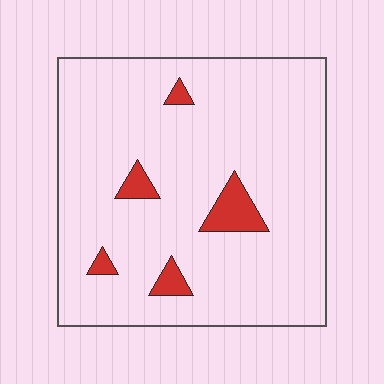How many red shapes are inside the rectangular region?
5.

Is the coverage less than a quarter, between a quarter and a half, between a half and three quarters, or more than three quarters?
Less than a quarter.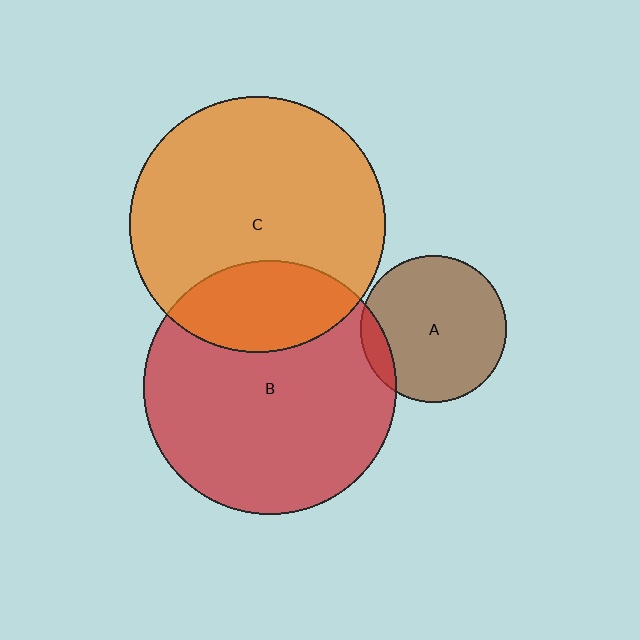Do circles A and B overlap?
Yes.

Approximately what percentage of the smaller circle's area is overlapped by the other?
Approximately 10%.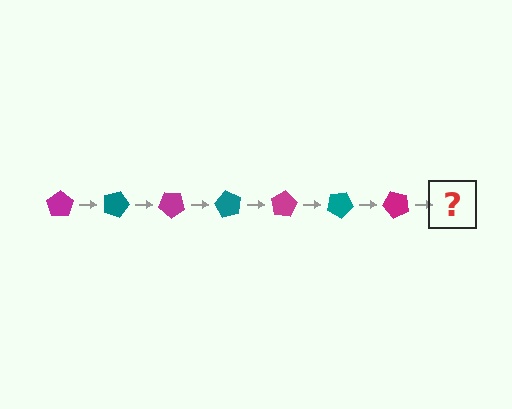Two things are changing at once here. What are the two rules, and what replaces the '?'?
The two rules are that it rotates 20 degrees each step and the color cycles through magenta and teal. The '?' should be a teal pentagon, rotated 140 degrees from the start.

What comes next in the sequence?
The next element should be a teal pentagon, rotated 140 degrees from the start.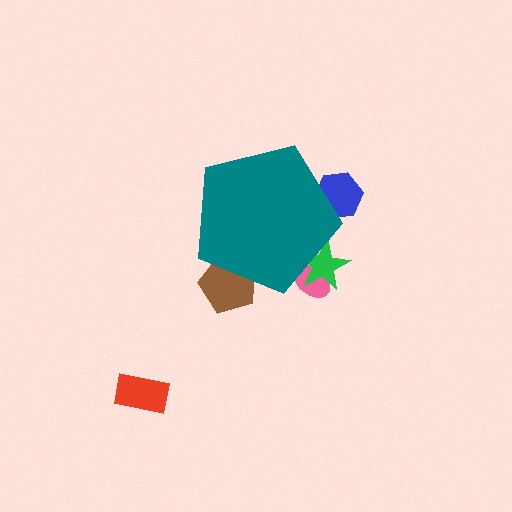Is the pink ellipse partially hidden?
Yes, the pink ellipse is partially hidden behind the teal pentagon.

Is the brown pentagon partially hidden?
Yes, the brown pentagon is partially hidden behind the teal pentagon.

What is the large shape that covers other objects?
A teal pentagon.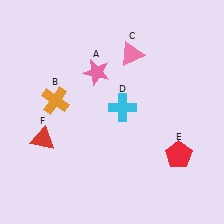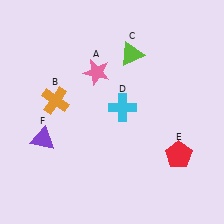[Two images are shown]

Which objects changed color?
C changed from pink to lime. F changed from red to purple.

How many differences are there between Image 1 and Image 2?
There are 2 differences between the two images.